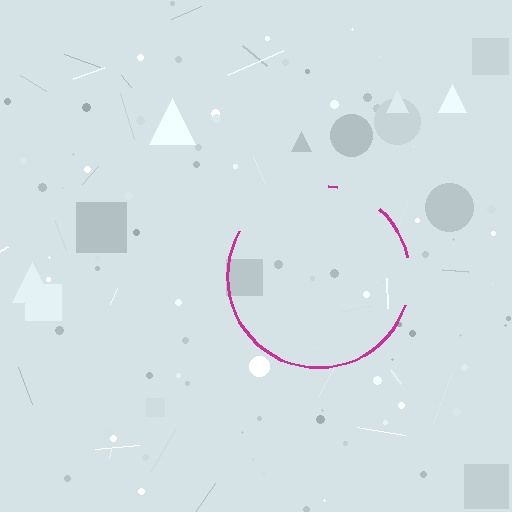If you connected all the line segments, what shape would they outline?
They would outline a circle.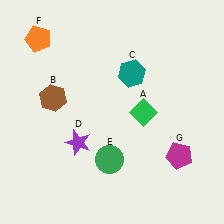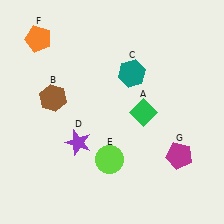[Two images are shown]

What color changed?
The circle (E) changed from green in Image 1 to lime in Image 2.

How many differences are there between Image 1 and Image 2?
There is 1 difference between the two images.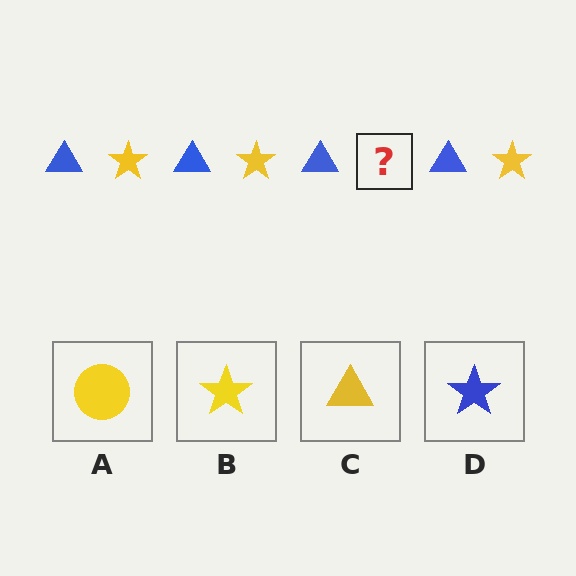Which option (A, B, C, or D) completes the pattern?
B.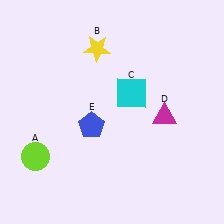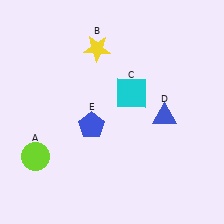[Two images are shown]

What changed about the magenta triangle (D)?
In Image 1, D is magenta. In Image 2, it changed to blue.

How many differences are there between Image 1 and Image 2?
There is 1 difference between the two images.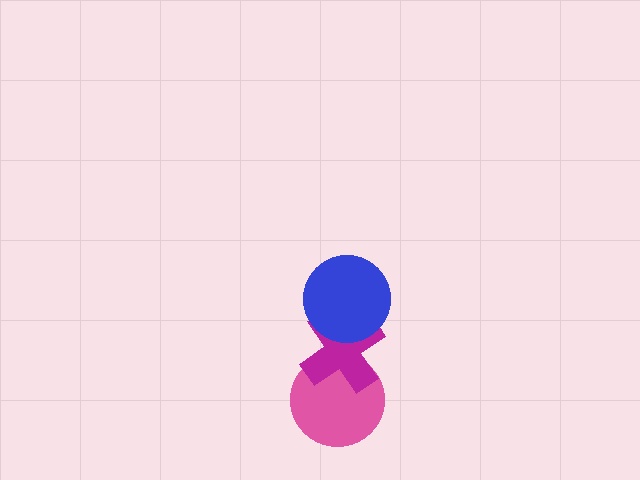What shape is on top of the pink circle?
The magenta cross is on top of the pink circle.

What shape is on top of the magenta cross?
The blue circle is on top of the magenta cross.